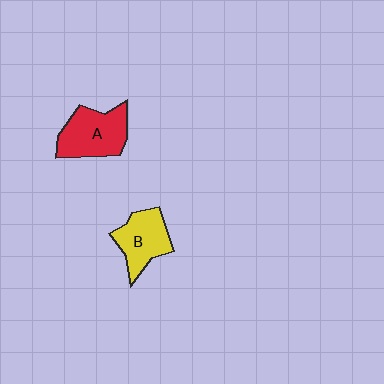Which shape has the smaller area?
Shape B (yellow).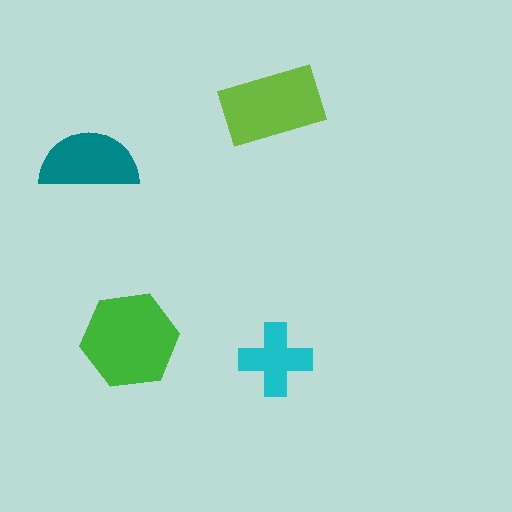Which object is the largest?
The green hexagon.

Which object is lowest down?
The cyan cross is bottommost.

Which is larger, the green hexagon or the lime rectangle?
The green hexagon.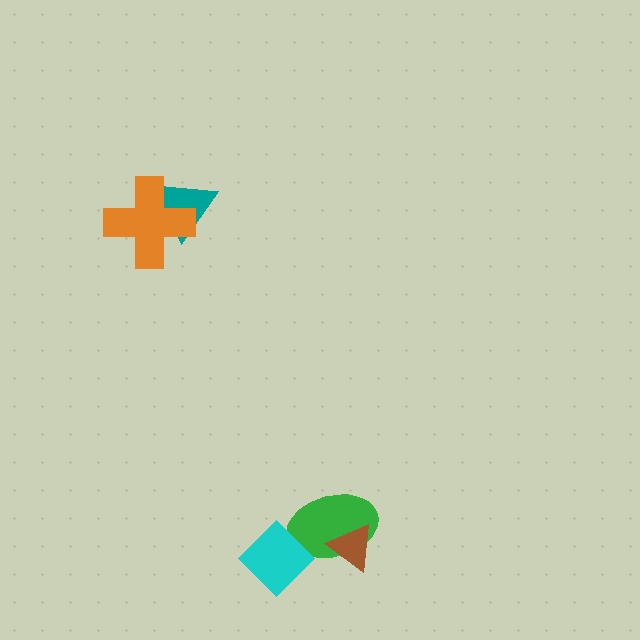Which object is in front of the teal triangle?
The orange cross is in front of the teal triangle.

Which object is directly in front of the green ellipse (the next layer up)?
The brown triangle is directly in front of the green ellipse.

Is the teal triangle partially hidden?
Yes, it is partially covered by another shape.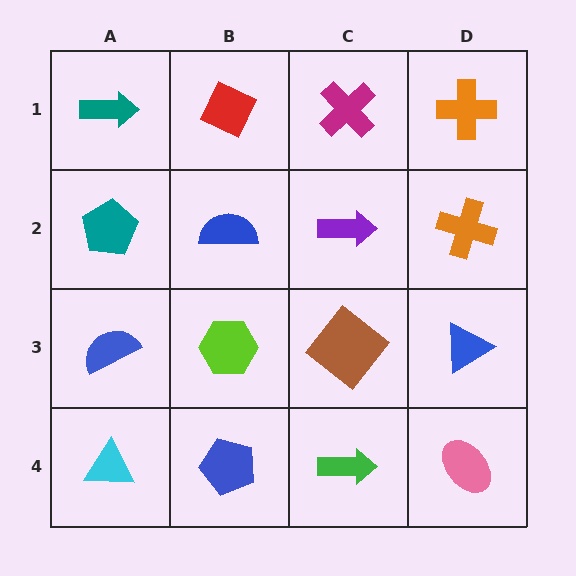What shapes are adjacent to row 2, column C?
A magenta cross (row 1, column C), a brown diamond (row 3, column C), a blue semicircle (row 2, column B), an orange cross (row 2, column D).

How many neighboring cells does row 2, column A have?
3.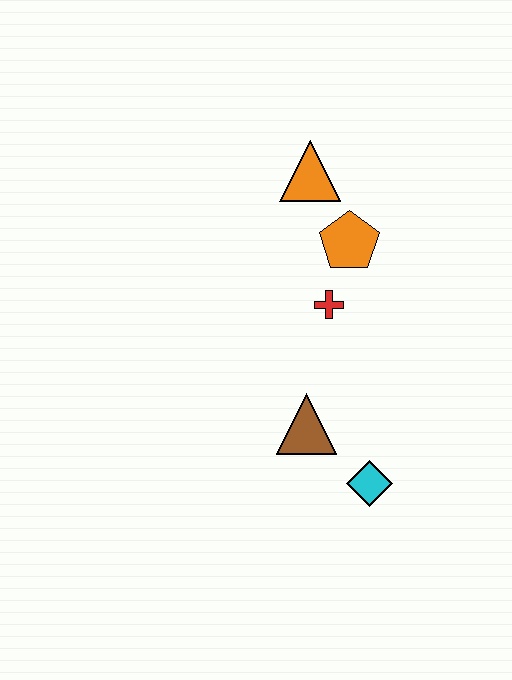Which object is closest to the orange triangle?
The orange pentagon is closest to the orange triangle.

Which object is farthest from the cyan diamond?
The orange triangle is farthest from the cyan diamond.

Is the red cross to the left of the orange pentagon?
Yes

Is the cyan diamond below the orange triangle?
Yes